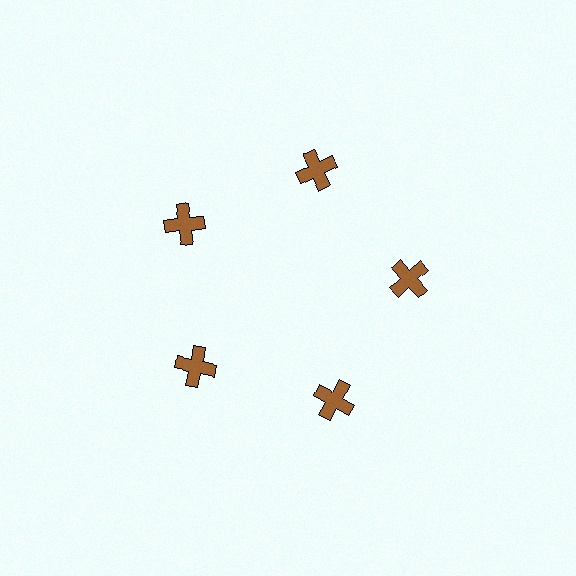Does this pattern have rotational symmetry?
Yes, this pattern has 5-fold rotational symmetry. It looks the same after rotating 72 degrees around the center.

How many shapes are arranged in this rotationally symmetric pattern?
There are 5 shapes, arranged in 5 groups of 1.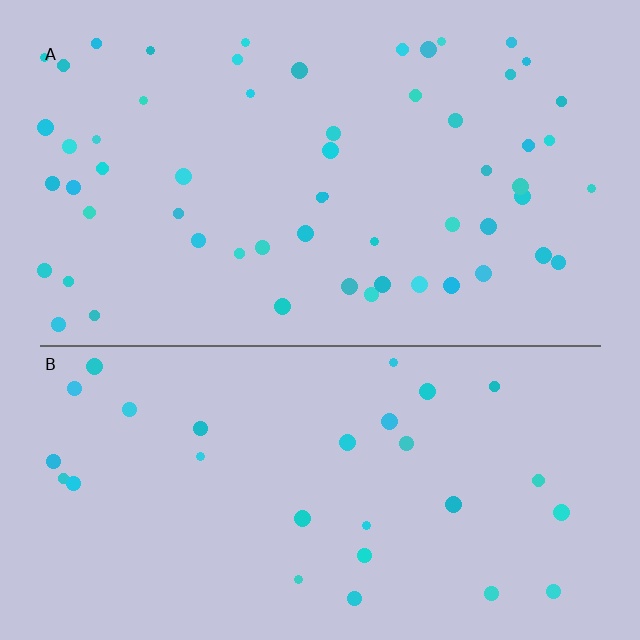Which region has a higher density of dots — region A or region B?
A (the top).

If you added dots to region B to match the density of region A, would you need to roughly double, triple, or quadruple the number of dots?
Approximately double.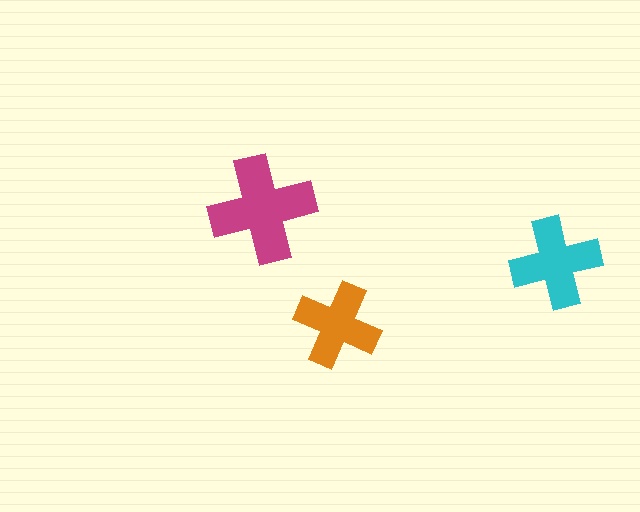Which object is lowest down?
The orange cross is bottommost.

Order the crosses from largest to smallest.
the magenta one, the cyan one, the orange one.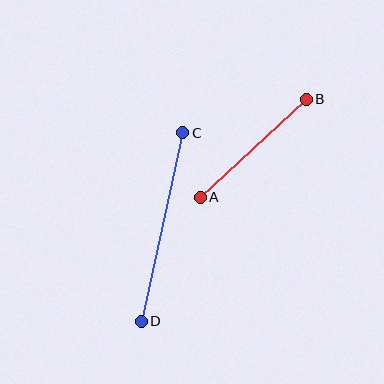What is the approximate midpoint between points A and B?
The midpoint is at approximately (253, 148) pixels.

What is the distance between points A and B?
The distance is approximately 144 pixels.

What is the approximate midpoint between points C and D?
The midpoint is at approximately (162, 227) pixels.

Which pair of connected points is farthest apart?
Points C and D are farthest apart.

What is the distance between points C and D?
The distance is approximately 193 pixels.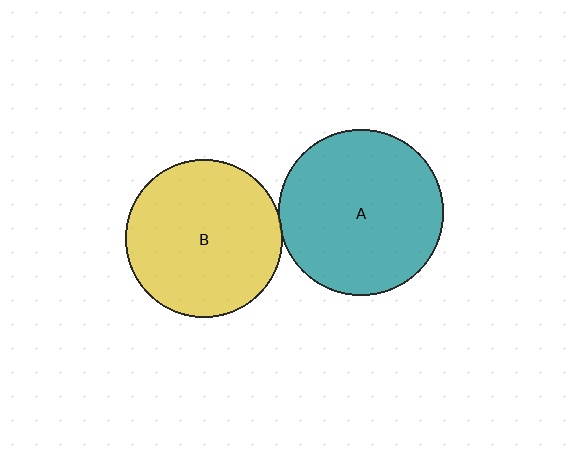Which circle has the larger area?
Circle A (teal).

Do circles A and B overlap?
Yes.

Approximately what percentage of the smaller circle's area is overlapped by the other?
Approximately 5%.